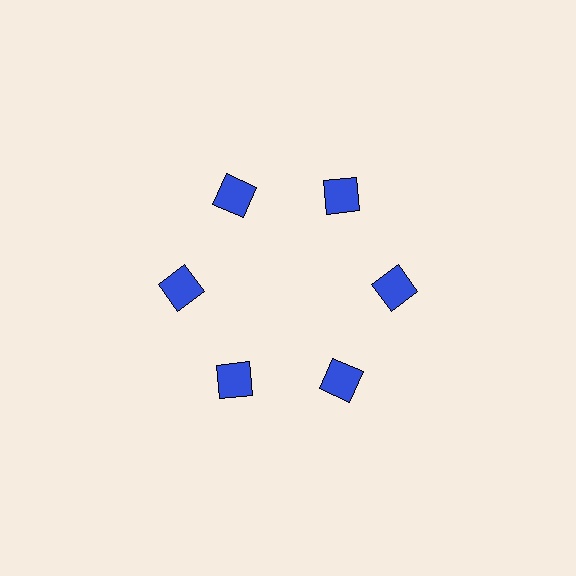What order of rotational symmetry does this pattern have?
This pattern has 6-fold rotational symmetry.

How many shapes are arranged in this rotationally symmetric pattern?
There are 6 shapes, arranged in 6 groups of 1.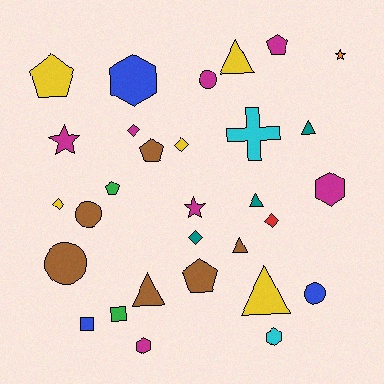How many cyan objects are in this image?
There are 2 cyan objects.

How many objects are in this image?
There are 30 objects.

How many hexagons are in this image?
There are 4 hexagons.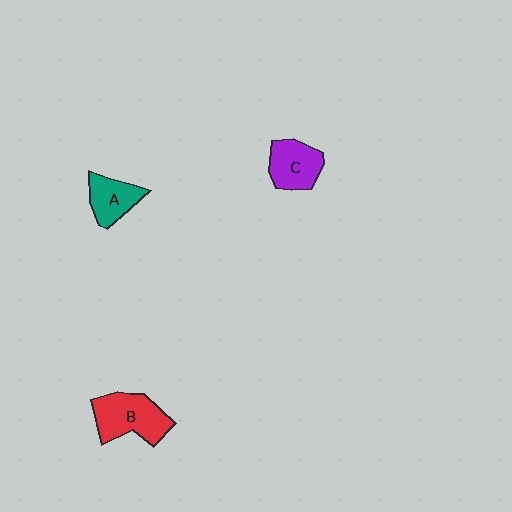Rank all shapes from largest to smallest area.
From largest to smallest: B (red), C (purple), A (teal).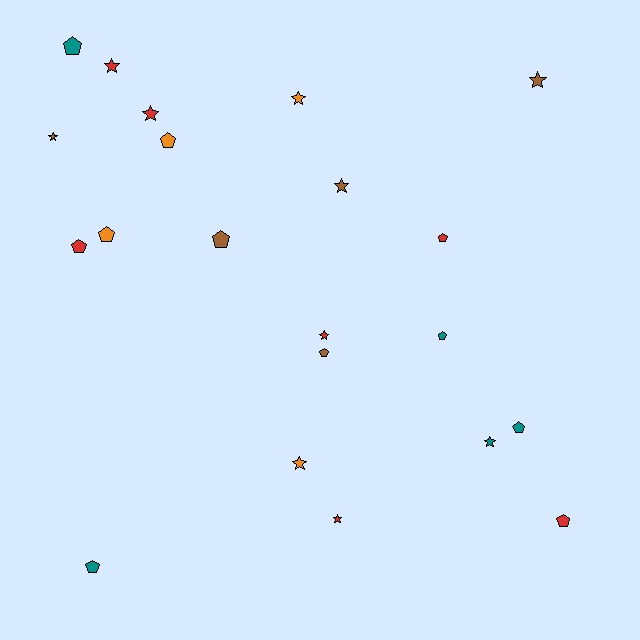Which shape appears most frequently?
Pentagon, with 11 objects.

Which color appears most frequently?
Red, with 7 objects.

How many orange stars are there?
There are 2 orange stars.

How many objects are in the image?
There are 21 objects.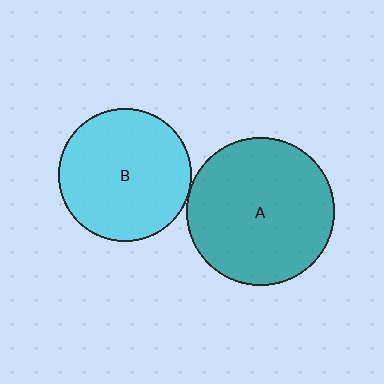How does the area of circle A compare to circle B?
Approximately 1.3 times.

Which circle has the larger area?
Circle A (teal).